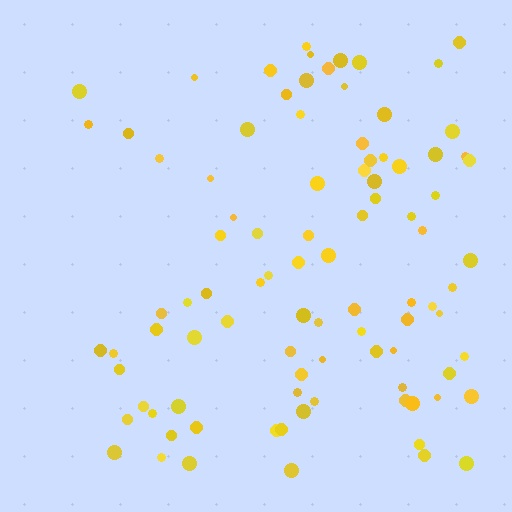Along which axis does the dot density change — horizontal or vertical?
Horizontal.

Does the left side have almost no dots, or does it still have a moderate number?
Still a moderate number, just noticeably fewer than the right.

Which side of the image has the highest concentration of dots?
The right.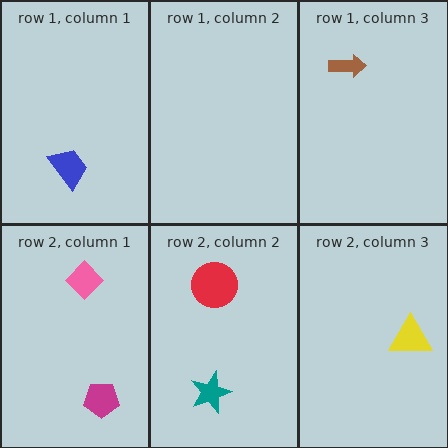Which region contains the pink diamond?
The row 2, column 1 region.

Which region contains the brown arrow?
The row 1, column 3 region.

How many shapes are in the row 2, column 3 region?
1.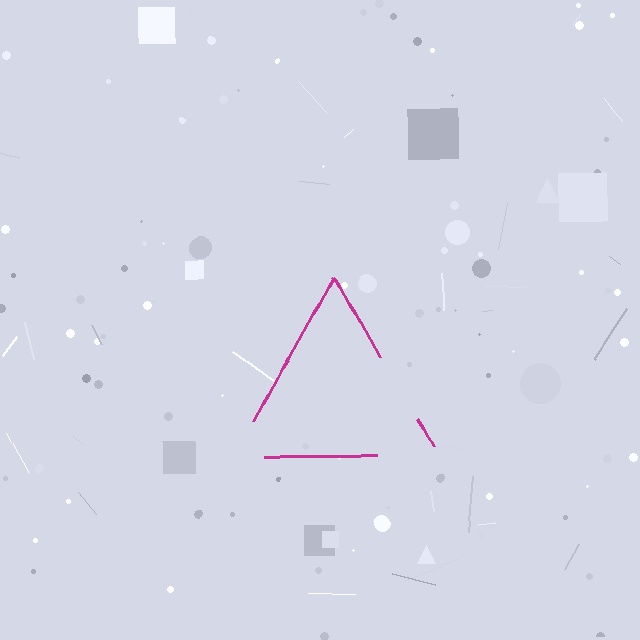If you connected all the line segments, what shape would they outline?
They would outline a triangle.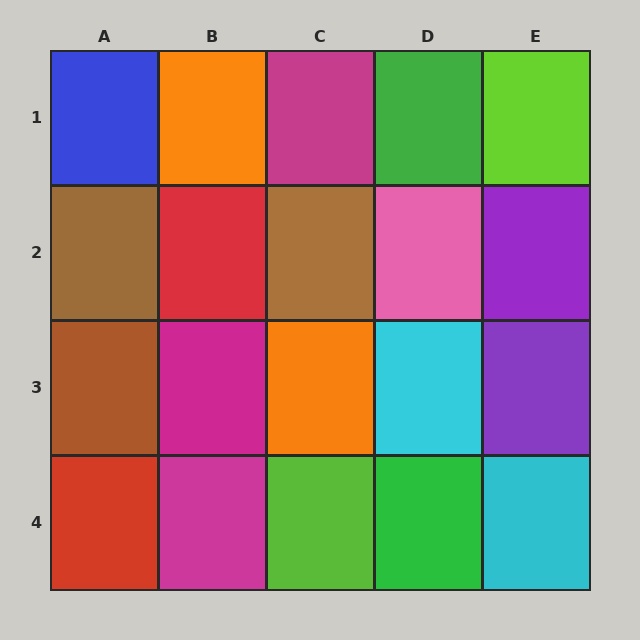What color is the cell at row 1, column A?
Blue.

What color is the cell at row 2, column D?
Pink.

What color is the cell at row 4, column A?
Red.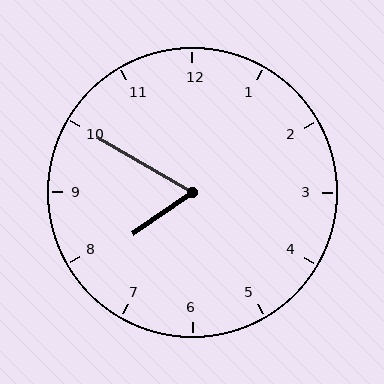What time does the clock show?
7:50.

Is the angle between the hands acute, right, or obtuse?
It is acute.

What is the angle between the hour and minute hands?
Approximately 65 degrees.